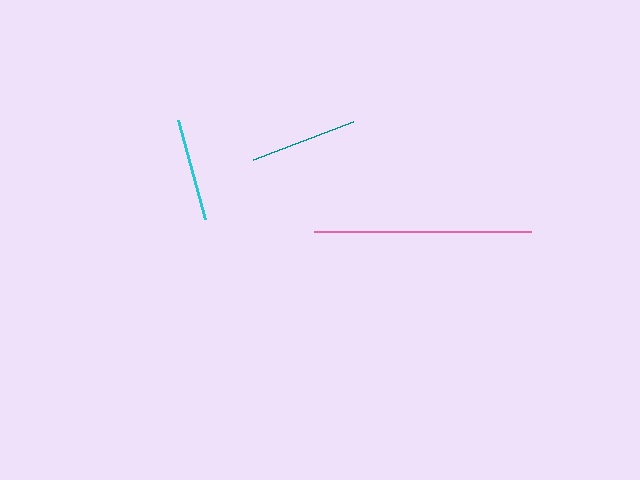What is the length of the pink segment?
The pink segment is approximately 216 pixels long.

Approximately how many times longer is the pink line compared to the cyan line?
The pink line is approximately 2.1 times the length of the cyan line.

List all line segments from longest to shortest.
From longest to shortest: pink, teal, cyan.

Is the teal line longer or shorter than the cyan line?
The teal line is longer than the cyan line.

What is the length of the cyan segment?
The cyan segment is approximately 103 pixels long.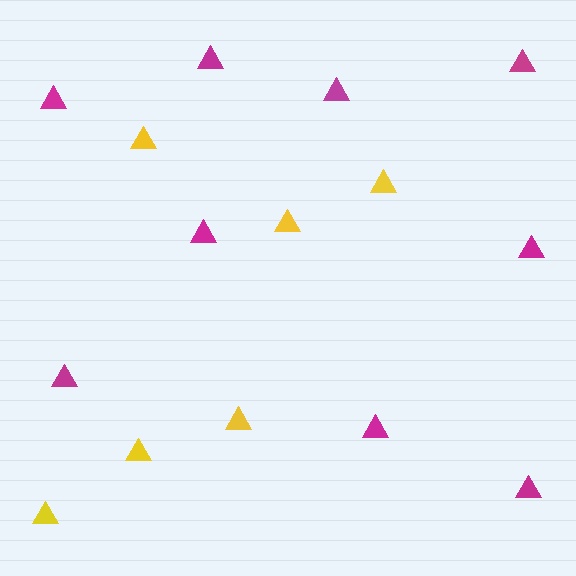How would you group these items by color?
There are 2 groups: one group of magenta triangles (9) and one group of yellow triangles (6).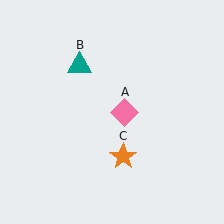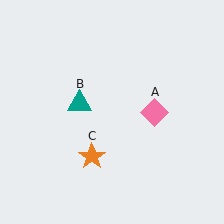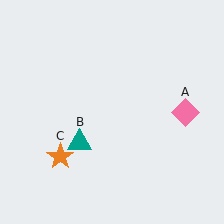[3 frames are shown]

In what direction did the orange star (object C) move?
The orange star (object C) moved left.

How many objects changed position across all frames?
3 objects changed position: pink diamond (object A), teal triangle (object B), orange star (object C).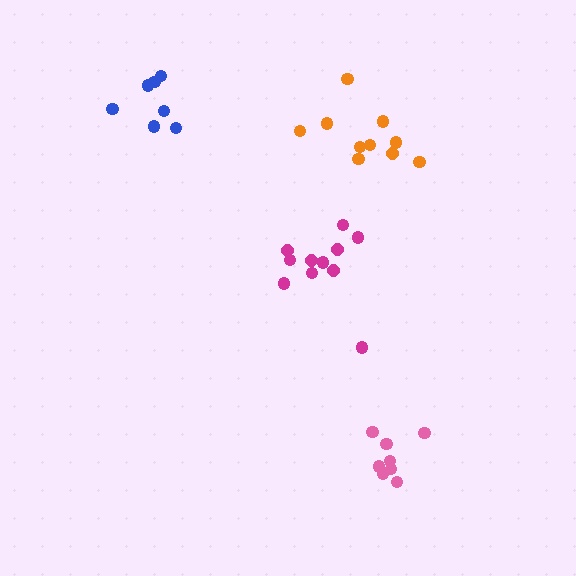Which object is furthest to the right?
The pink cluster is rightmost.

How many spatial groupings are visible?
There are 4 spatial groupings.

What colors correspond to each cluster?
The clusters are colored: blue, magenta, pink, orange.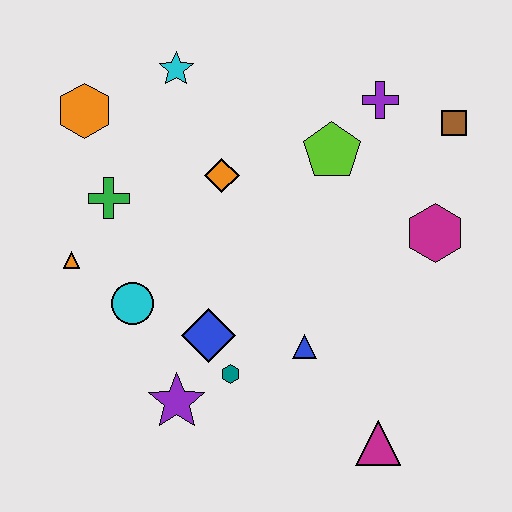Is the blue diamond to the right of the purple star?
Yes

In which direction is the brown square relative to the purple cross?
The brown square is to the right of the purple cross.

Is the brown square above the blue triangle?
Yes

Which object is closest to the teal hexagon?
The blue diamond is closest to the teal hexagon.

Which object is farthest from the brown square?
The orange triangle is farthest from the brown square.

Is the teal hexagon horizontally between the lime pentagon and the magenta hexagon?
No